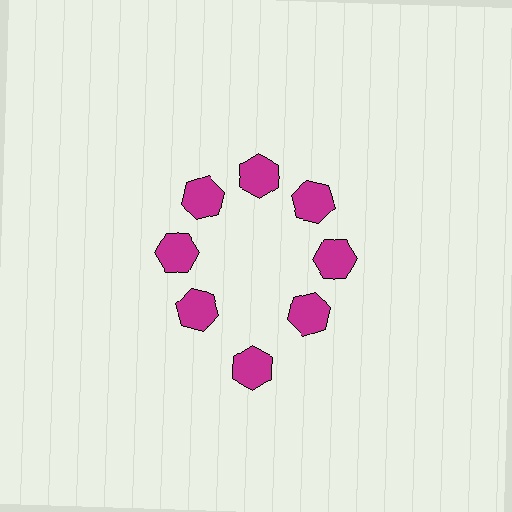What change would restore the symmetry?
The symmetry would be restored by moving it inward, back onto the ring so that all 8 hexagons sit at equal angles and equal distance from the center.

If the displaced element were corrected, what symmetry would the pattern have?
It would have 8-fold rotational symmetry — the pattern would map onto itself every 45 degrees.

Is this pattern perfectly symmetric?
No. The 8 magenta hexagons are arranged in a ring, but one element near the 6 o'clock position is pushed outward from the center, breaking the 8-fold rotational symmetry.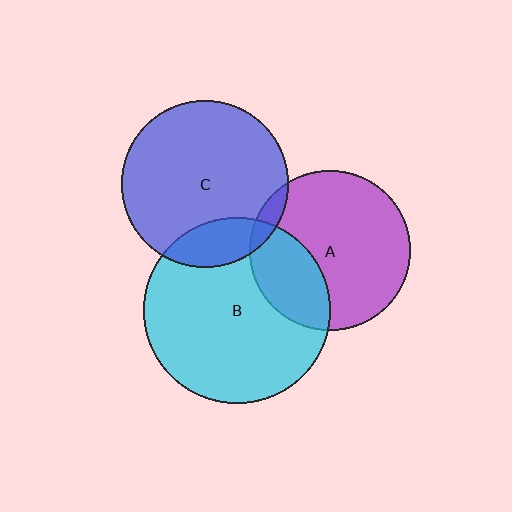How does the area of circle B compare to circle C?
Approximately 1.2 times.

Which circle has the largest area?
Circle B (cyan).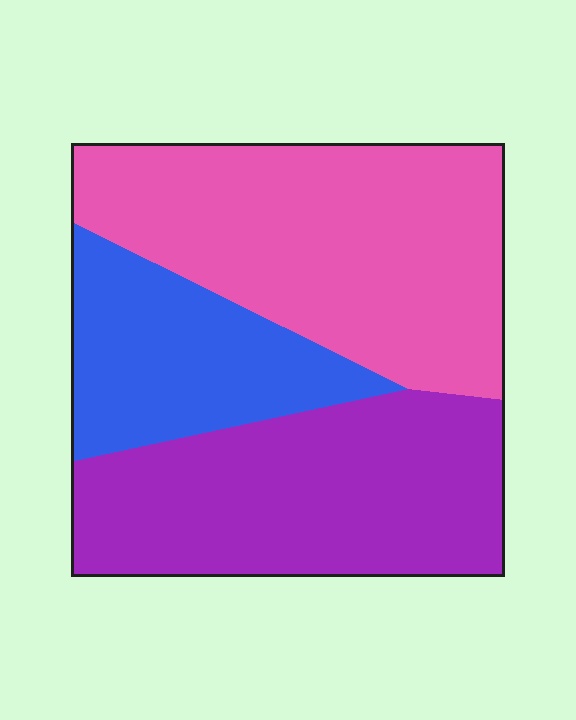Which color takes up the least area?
Blue, at roughly 20%.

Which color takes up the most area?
Pink, at roughly 40%.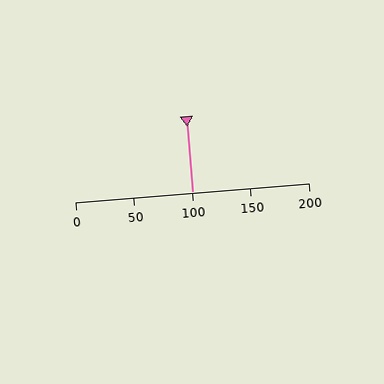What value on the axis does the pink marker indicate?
The marker indicates approximately 100.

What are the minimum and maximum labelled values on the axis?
The axis runs from 0 to 200.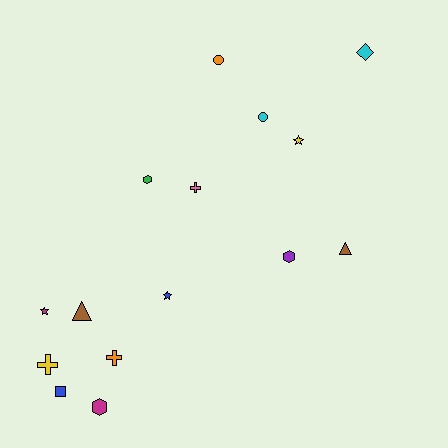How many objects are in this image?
There are 15 objects.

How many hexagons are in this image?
There are 3 hexagons.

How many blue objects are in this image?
There are 2 blue objects.